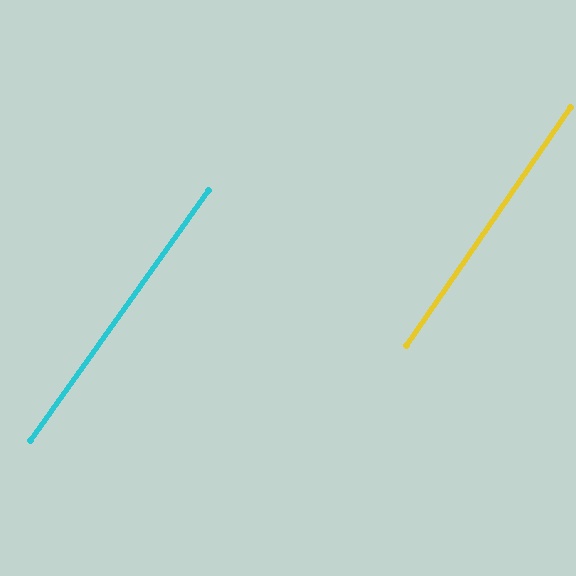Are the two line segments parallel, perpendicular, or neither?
Parallel — their directions differ by only 0.8°.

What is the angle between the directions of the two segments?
Approximately 1 degree.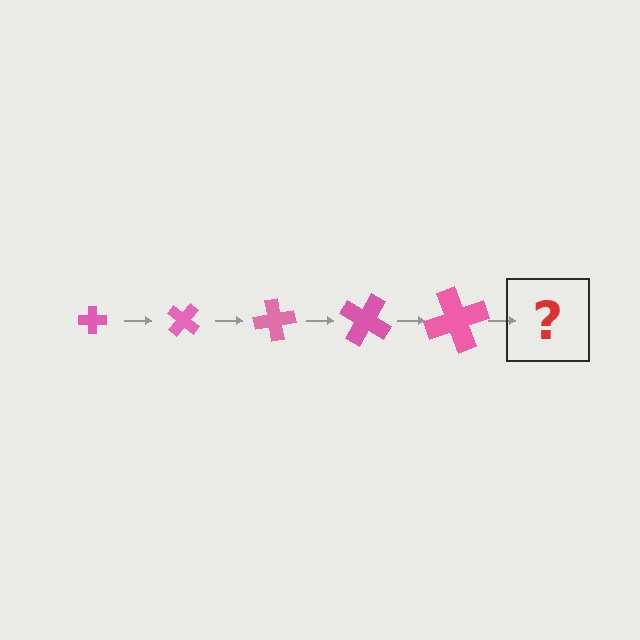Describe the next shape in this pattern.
It should be a cross, larger than the previous one and rotated 200 degrees from the start.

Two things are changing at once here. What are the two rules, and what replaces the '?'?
The two rules are that the cross grows larger each step and it rotates 40 degrees each step. The '?' should be a cross, larger than the previous one and rotated 200 degrees from the start.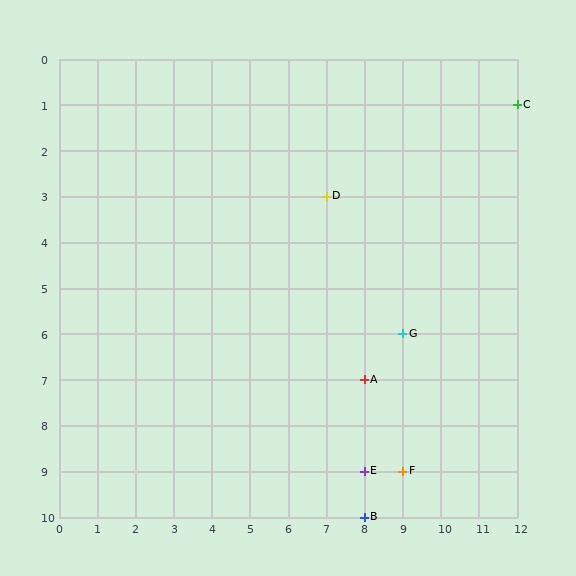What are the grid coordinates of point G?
Point G is at grid coordinates (9, 6).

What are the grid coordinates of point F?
Point F is at grid coordinates (9, 9).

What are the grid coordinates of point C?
Point C is at grid coordinates (12, 1).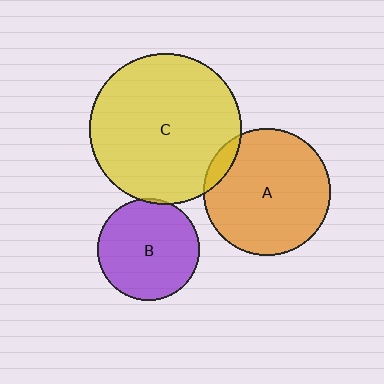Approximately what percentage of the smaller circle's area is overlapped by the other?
Approximately 5%.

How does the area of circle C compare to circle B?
Approximately 2.2 times.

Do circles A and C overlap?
Yes.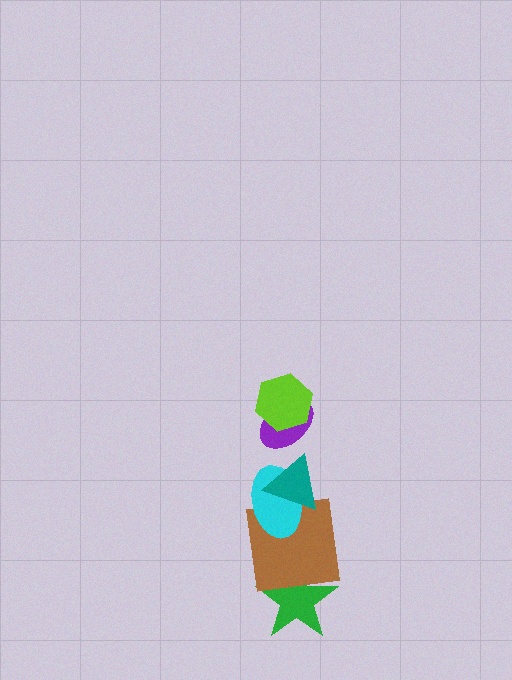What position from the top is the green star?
The green star is 6th from the top.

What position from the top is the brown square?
The brown square is 5th from the top.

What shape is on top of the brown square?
The cyan ellipse is on top of the brown square.